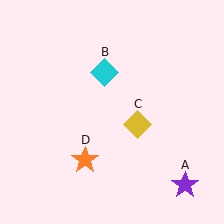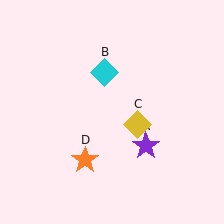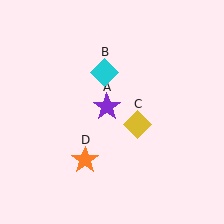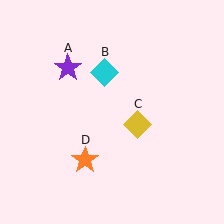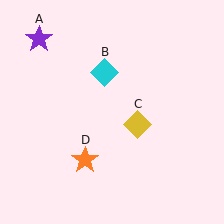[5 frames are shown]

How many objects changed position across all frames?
1 object changed position: purple star (object A).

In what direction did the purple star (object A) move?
The purple star (object A) moved up and to the left.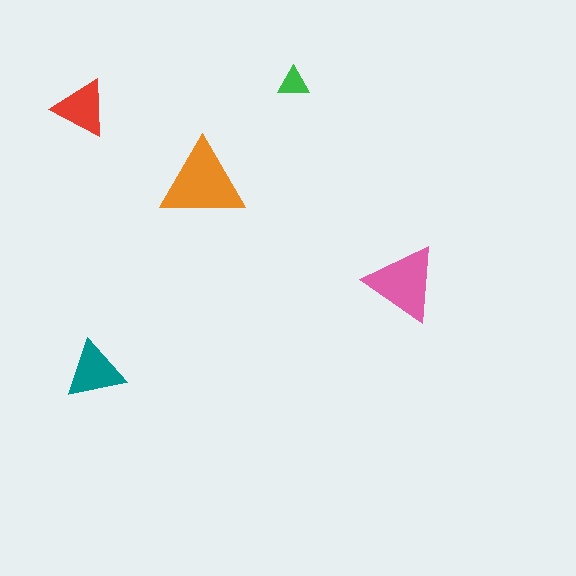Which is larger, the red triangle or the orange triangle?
The orange one.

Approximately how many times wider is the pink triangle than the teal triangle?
About 1.5 times wider.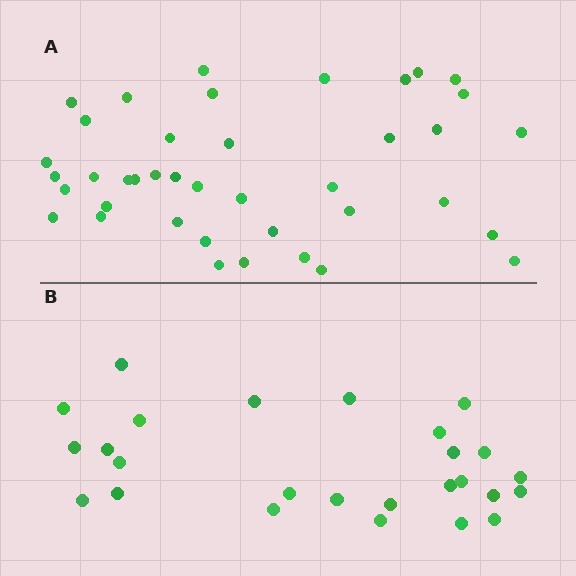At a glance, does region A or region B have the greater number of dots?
Region A (the top region) has more dots.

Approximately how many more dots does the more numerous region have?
Region A has approximately 15 more dots than region B.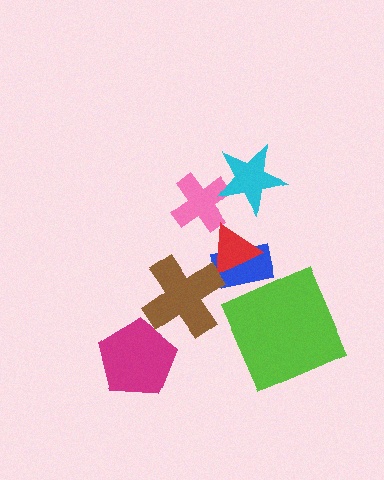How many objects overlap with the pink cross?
1 object overlaps with the pink cross.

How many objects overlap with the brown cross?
0 objects overlap with the brown cross.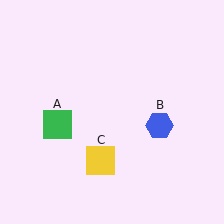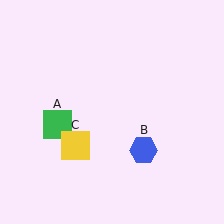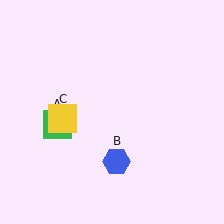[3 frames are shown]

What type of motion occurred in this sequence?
The blue hexagon (object B), yellow square (object C) rotated clockwise around the center of the scene.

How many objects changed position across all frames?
2 objects changed position: blue hexagon (object B), yellow square (object C).